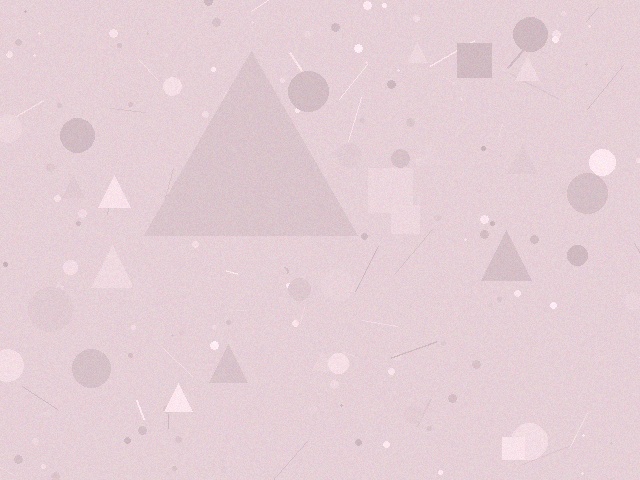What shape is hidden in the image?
A triangle is hidden in the image.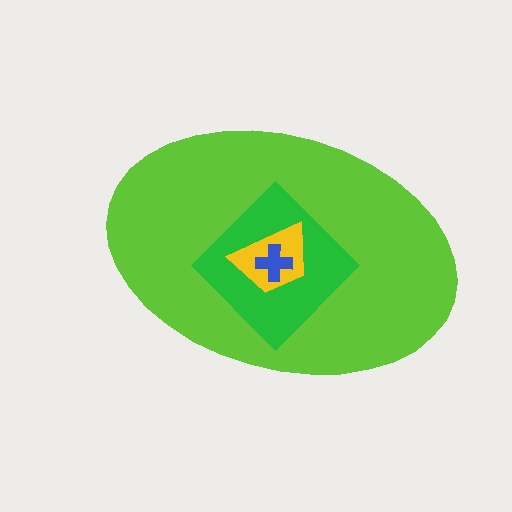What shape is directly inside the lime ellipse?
The green diamond.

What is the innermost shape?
The blue cross.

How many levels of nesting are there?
4.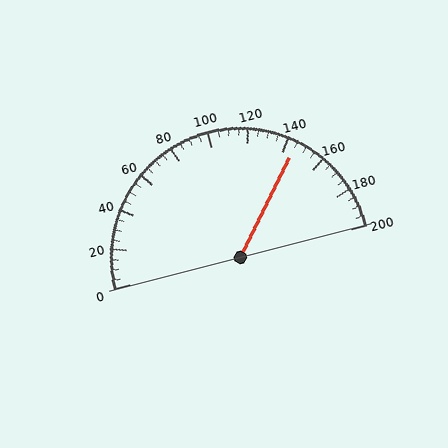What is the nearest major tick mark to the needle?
The nearest major tick mark is 140.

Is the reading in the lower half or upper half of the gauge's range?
The reading is in the upper half of the range (0 to 200).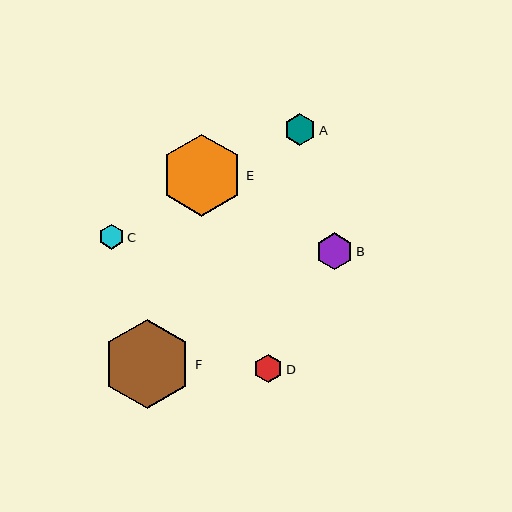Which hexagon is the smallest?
Hexagon C is the smallest with a size of approximately 25 pixels.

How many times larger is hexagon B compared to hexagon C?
Hexagon B is approximately 1.5 times the size of hexagon C.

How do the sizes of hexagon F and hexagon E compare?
Hexagon F and hexagon E are approximately the same size.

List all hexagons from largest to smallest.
From largest to smallest: F, E, B, A, D, C.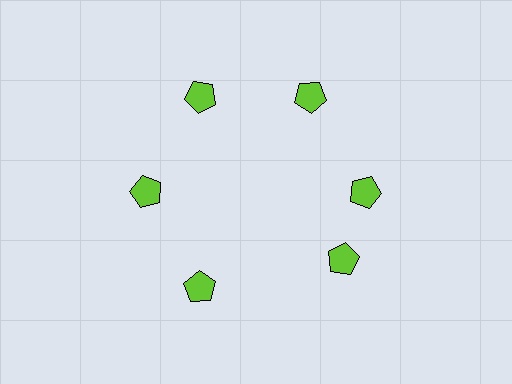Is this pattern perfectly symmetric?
No. The 6 lime pentagons are arranged in a ring, but one element near the 5 o'clock position is rotated out of alignment along the ring, breaking the 6-fold rotational symmetry.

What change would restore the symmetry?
The symmetry would be restored by rotating it back into even spacing with its neighbors so that all 6 pentagons sit at equal angles and equal distance from the center.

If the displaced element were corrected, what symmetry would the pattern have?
It would have 6-fold rotational symmetry — the pattern would map onto itself every 60 degrees.